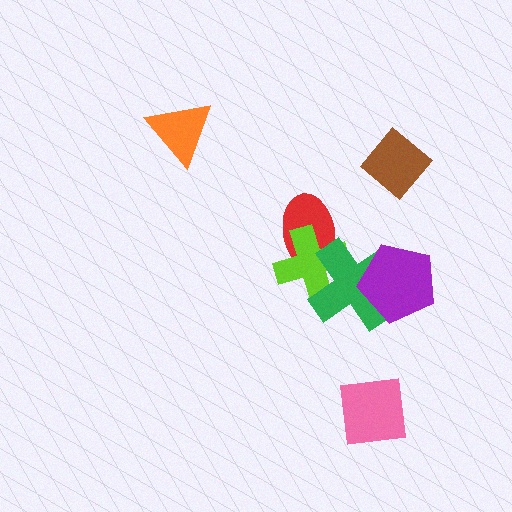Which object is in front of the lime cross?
The green cross is in front of the lime cross.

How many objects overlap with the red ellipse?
2 objects overlap with the red ellipse.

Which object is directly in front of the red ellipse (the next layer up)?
The lime cross is directly in front of the red ellipse.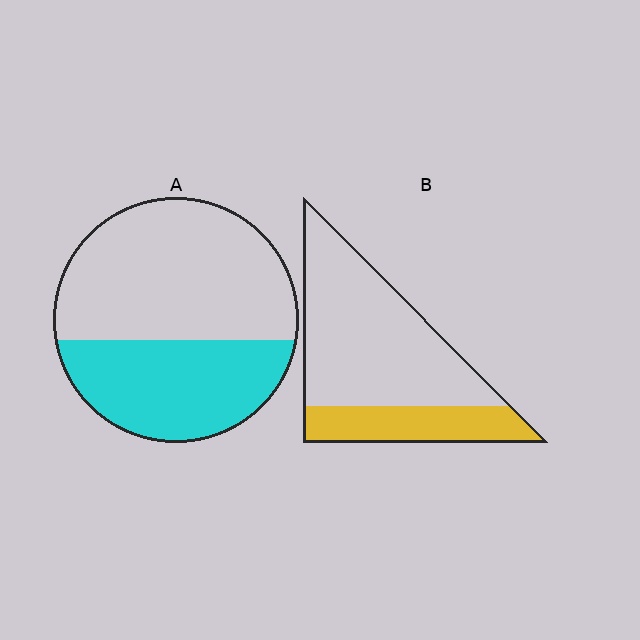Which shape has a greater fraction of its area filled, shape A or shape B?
Shape A.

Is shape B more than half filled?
No.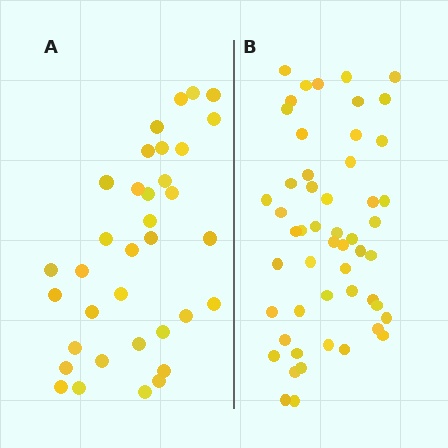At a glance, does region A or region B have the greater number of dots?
Region B (the right region) has more dots.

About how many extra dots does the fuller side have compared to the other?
Region B has approximately 15 more dots than region A.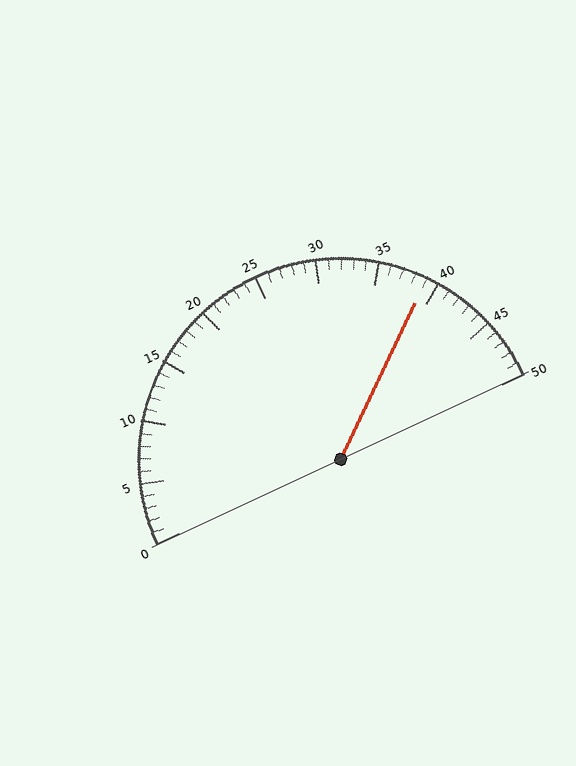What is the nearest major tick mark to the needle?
The nearest major tick mark is 40.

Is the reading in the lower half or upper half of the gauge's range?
The reading is in the upper half of the range (0 to 50).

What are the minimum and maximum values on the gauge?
The gauge ranges from 0 to 50.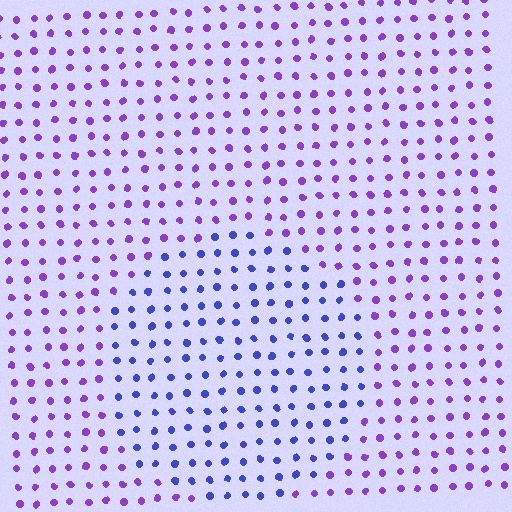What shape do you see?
I see a circle.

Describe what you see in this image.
The image is filled with small purple elements in a uniform arrangement. A circle-shaped region is visible where the elements are tinted to a slightly different hue, forming a subtle color boundary.